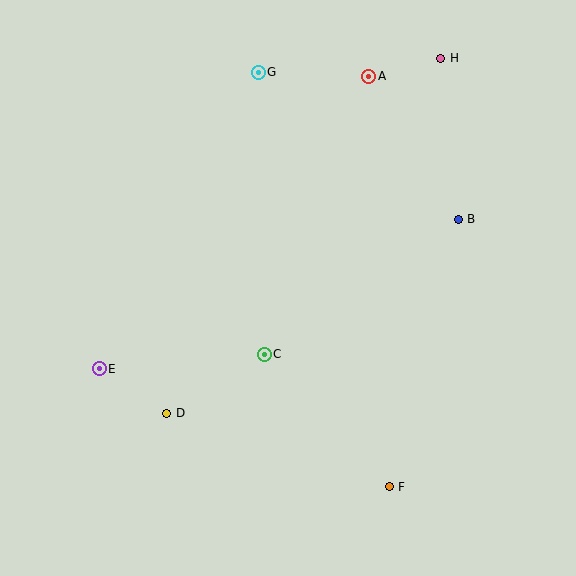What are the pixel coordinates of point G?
Point G is at (258, 72).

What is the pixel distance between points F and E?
The distance between F and E is 313 pixels.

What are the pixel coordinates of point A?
Point A is at (369, 76).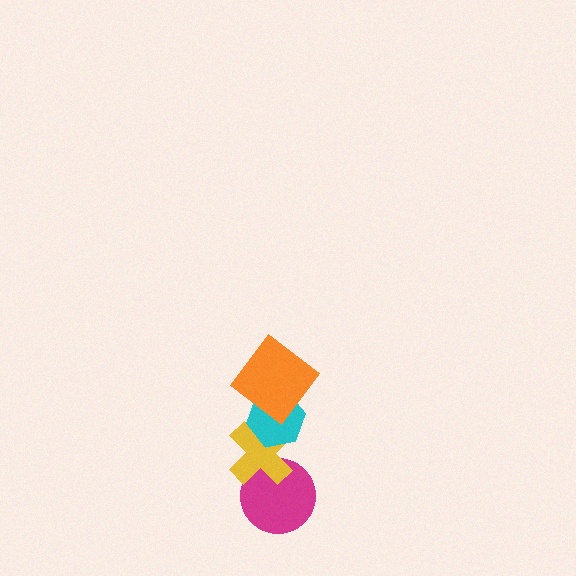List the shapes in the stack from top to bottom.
From top to bottom: the orange diamond, the cyan hexagon, the yellow cross, the magenta circle.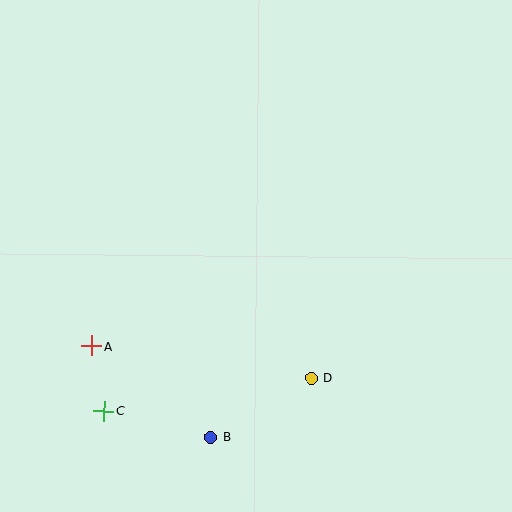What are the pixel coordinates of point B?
Point B is at (211, 437).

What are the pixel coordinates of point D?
Point D is at (311, 378).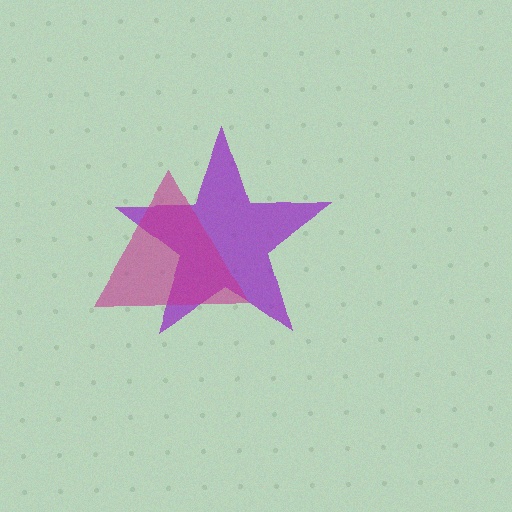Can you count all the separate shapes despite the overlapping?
Yes, there are 2 separate shapes.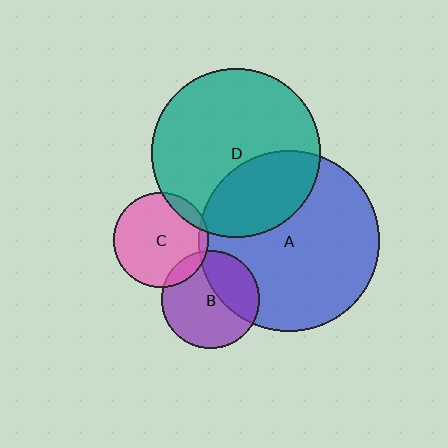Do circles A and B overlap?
Yes.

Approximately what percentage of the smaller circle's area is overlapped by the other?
Approximately 35%.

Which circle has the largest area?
Circle A (blue).